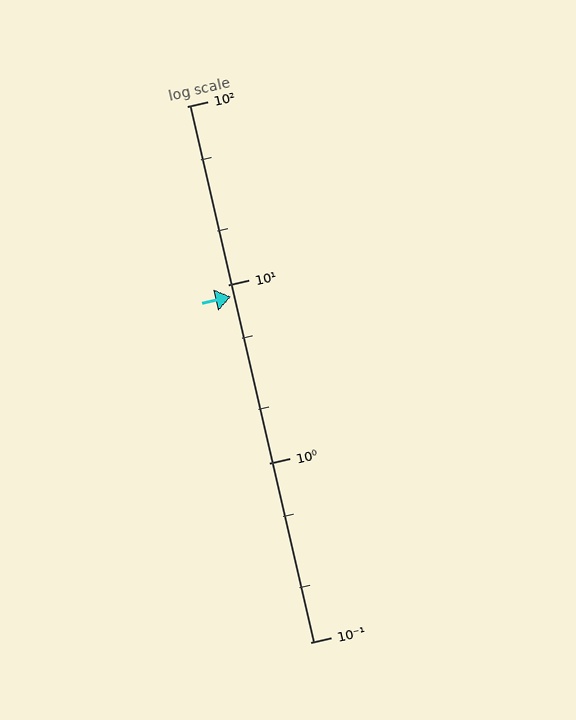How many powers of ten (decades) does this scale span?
The scale spans 3 decades, from 0.1 to 100.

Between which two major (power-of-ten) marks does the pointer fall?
The pointer is between 1 and 10.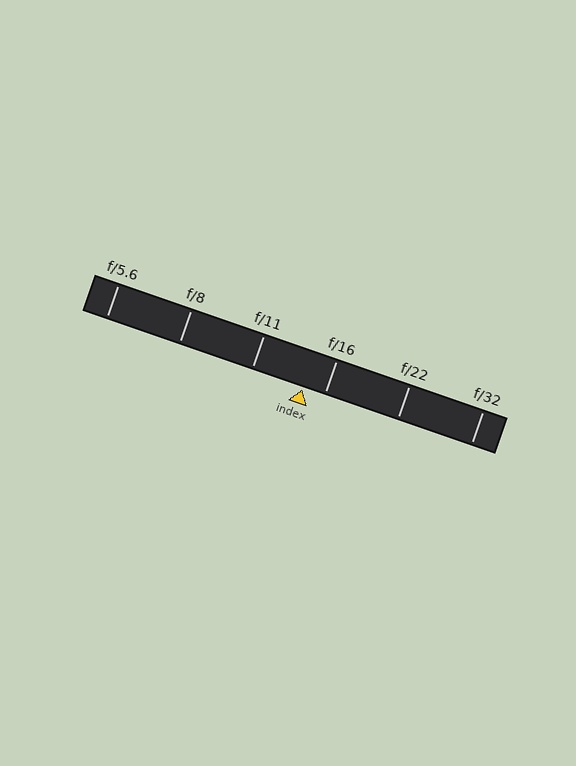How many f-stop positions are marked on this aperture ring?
There are 6 f-stop positions marked.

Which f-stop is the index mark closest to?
The index mark is closest to f/16.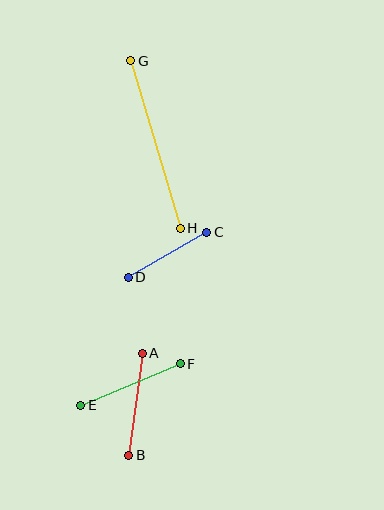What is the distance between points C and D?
The distance is approximately 90 pixels.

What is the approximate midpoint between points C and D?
The midpoint is at approximately (167, 255) pixels.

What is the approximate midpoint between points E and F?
The midpoint is at approximately (131, 385) pixels.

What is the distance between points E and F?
The distance is approximately 108 pixels.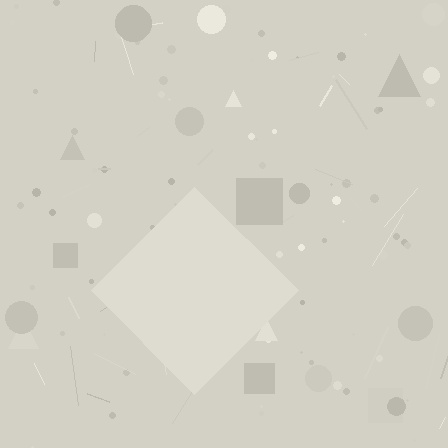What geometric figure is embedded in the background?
A diamond is embedded in the background.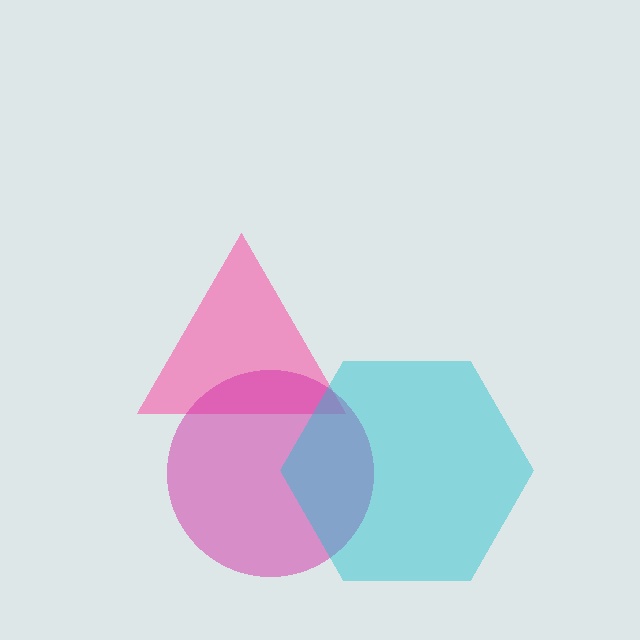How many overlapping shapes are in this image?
There are 3 overlapping shapes in the image.